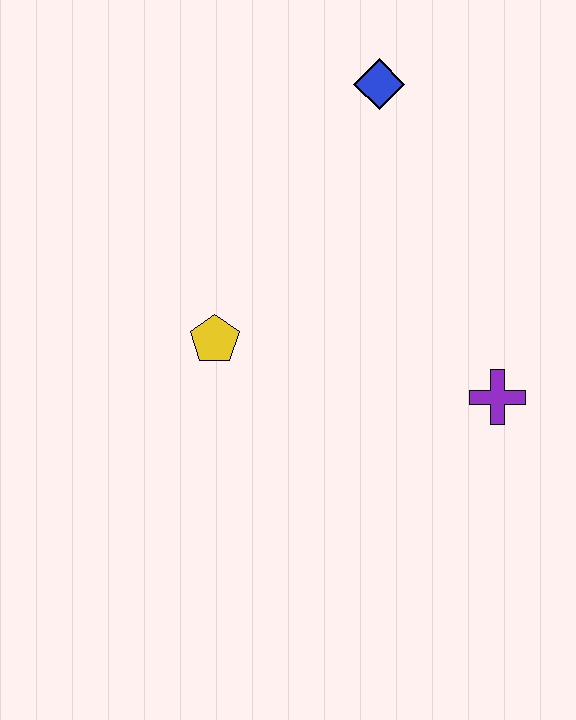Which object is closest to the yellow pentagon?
The purple cross is closest to the yellow pentagon.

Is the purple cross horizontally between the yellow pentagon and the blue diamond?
No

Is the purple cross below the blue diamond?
Yes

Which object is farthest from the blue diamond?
The purple cross is farthest from the blue diamond.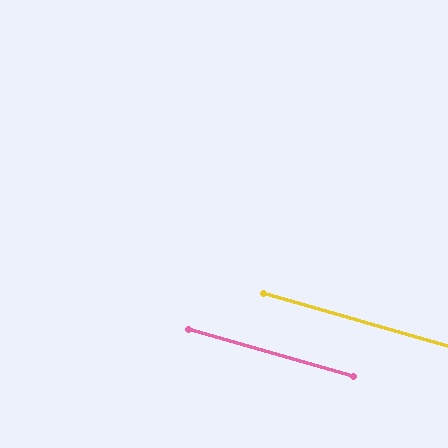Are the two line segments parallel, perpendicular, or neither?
Parallel — their directions differ by only 0.0°.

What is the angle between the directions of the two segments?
Approximately 0 degrees.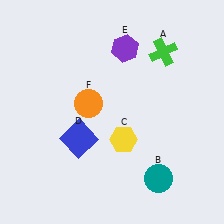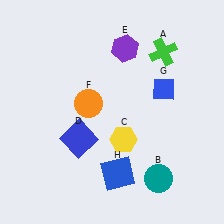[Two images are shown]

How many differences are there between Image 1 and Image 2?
There are 2 differences between the two images.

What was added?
A blue diamond (G), a blue square (H) were added in Image 2.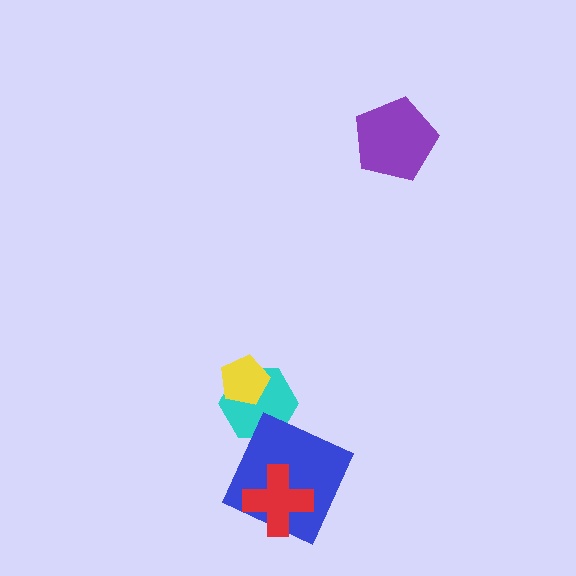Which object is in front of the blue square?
The red cross is in front of the blue square.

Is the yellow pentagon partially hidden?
No, no other shape covers it.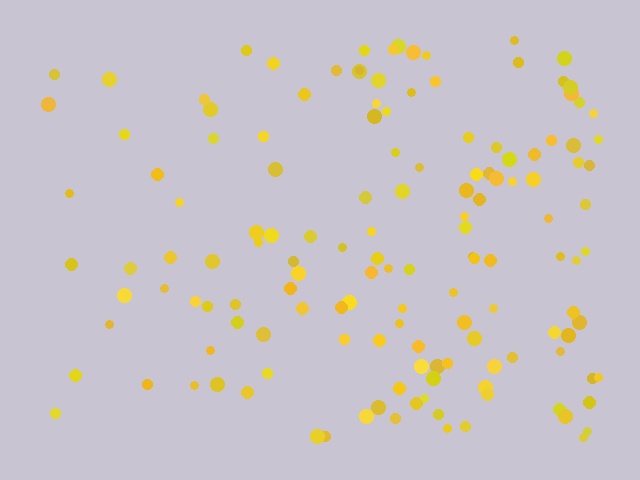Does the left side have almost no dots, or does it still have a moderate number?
Still a moderate number, just noticeably fewer than the right.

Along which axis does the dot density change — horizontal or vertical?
Horizontal.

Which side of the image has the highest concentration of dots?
The right.